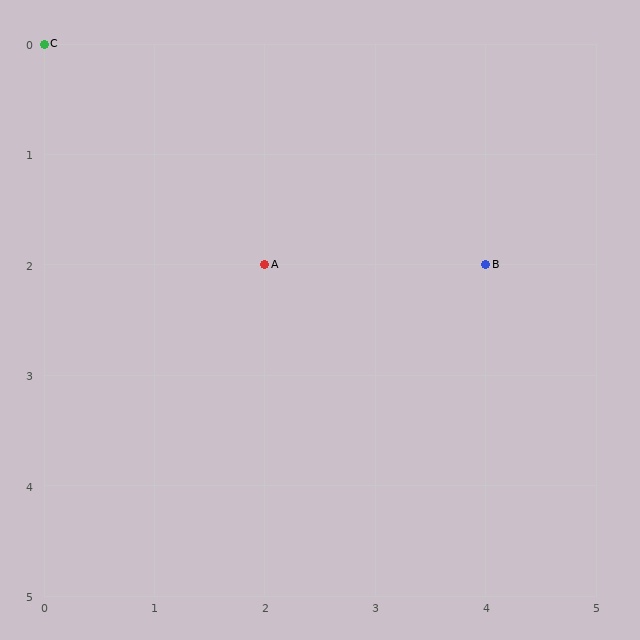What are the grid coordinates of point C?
Point C is at grid coordinates (0, 0).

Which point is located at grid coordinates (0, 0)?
Point C is at (0, 0).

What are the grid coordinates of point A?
Point A is at grid coordinates (2, 2).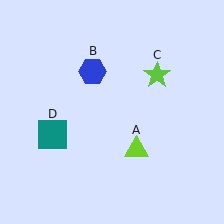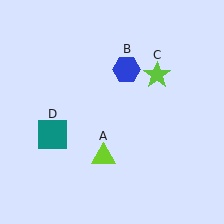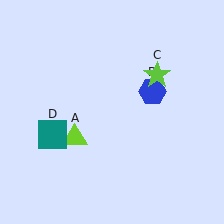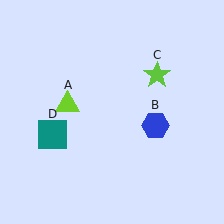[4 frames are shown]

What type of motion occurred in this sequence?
The lime triangle (object A), blue hexagon (object B) rotated clockwise around the center of the scene.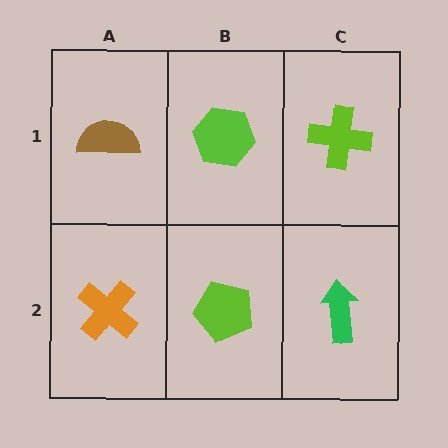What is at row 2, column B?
A lime pentagon.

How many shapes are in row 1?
3 shapes.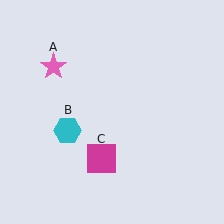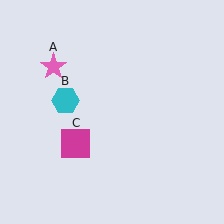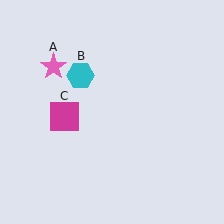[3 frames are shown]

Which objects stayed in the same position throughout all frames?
Pink star (object A) remained stationary.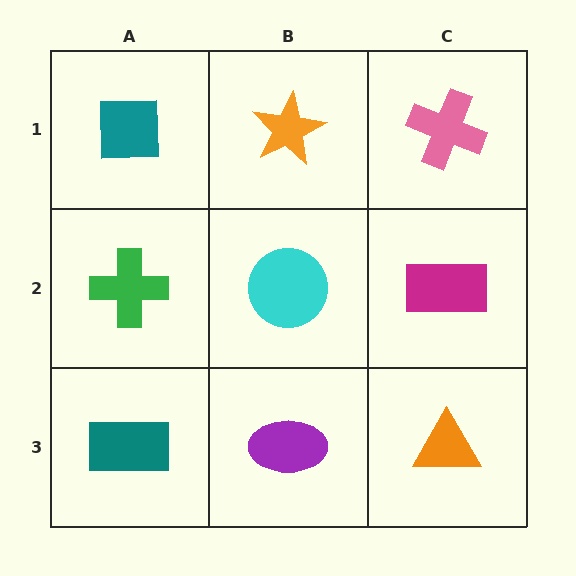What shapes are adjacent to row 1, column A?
A green cross (row 2, column A), an orange star (row 1, column B).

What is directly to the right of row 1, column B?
A pink cross.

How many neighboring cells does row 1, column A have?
2.